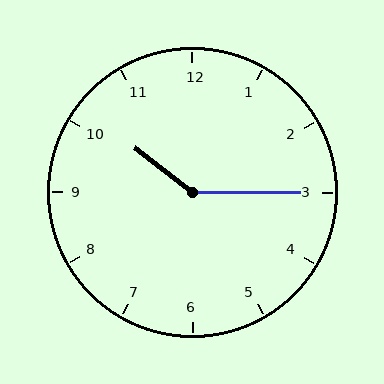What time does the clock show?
10:15.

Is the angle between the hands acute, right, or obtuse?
It is obtuse.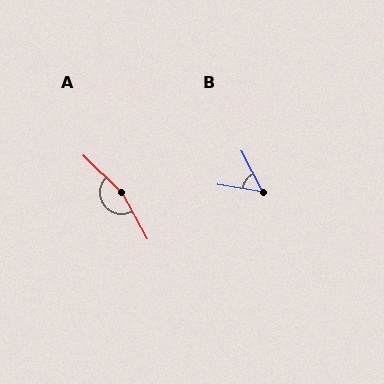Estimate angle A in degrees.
Approximately 163 degrees.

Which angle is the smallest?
B, at approximately 53 degrees.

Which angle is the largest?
A, at approximately 163 degrees.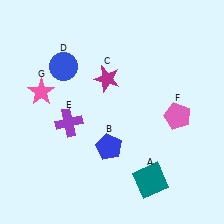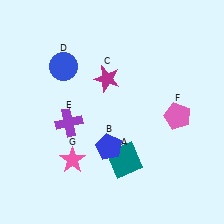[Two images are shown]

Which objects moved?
The objects that moved are: the teal square (A), the pink star (G).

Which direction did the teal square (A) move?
The teal square (A) moved left.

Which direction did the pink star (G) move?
The pink star (G) moved down.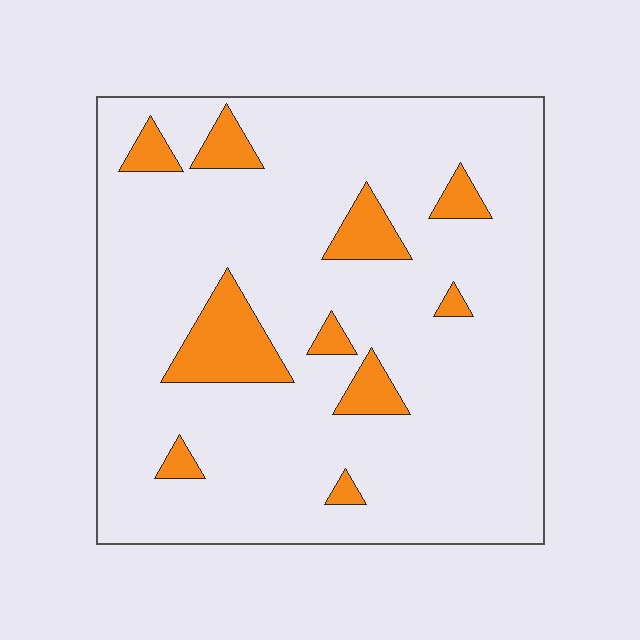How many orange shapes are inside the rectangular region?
10.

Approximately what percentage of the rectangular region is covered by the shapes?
Approximately 10%.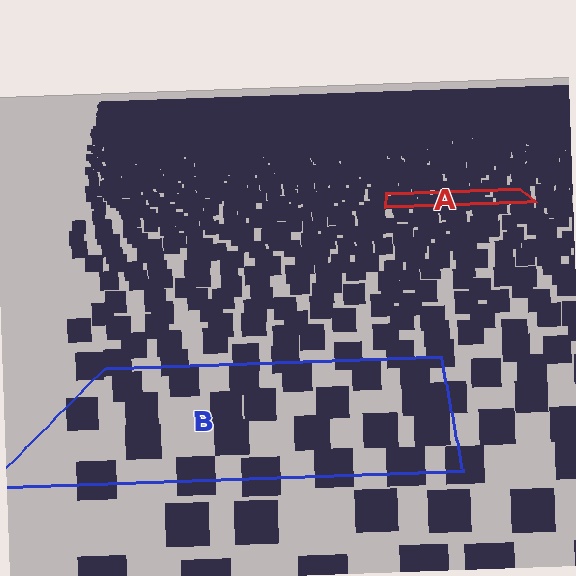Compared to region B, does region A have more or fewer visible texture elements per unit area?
Region A has more texture elements per unit area — they are packed more densely because it is farther away.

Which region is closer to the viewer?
Region B is closer. The texture elements there are larger and more spread out.